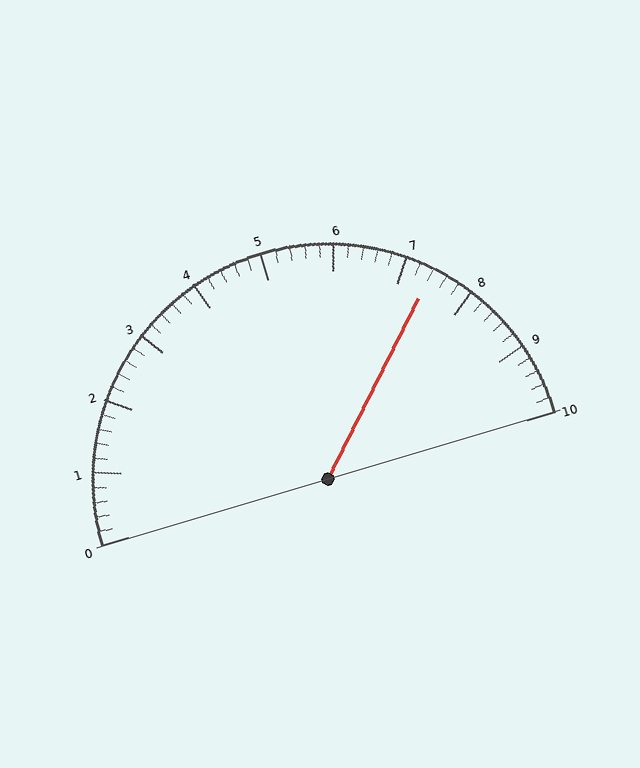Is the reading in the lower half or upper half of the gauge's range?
The reading is in the upper half of the range (0 to 10).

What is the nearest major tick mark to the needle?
The nearest major tick mark is 7.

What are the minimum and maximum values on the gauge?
The gauge ranges from 0 to 10.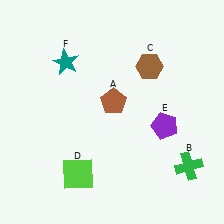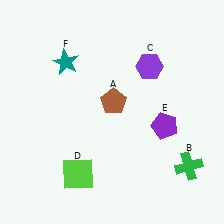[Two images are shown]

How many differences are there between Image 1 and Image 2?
There is 1 difference between the two images.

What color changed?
The hexagon (C) changed from brown in Image 1 to purple in Image 2.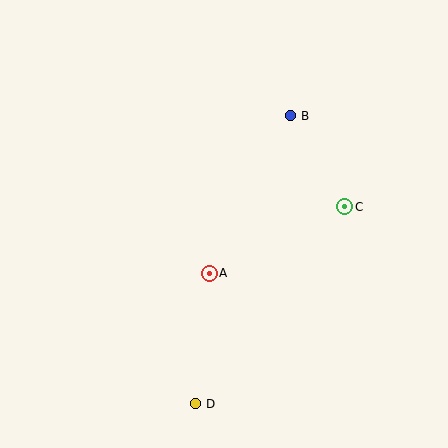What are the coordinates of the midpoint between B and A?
The midpoint between B and A is at (250, 195).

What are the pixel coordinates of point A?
Point A is at (209, 273).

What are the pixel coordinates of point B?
Point B is at (291, 116).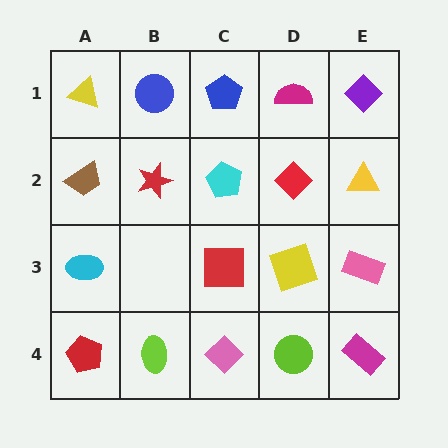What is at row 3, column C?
A red square.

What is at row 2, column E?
A yellow triangle.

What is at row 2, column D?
A red diamond.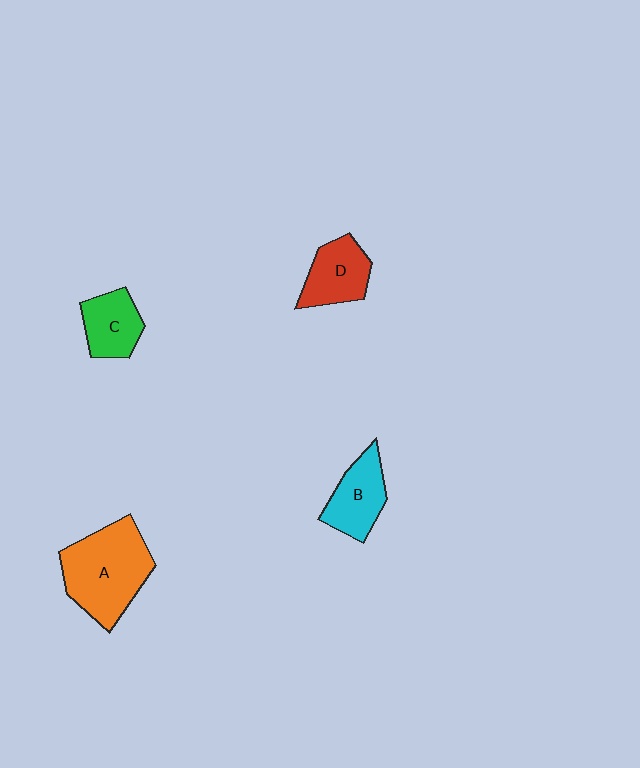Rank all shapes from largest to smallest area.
From largest to smallest: A (orange), B (cyan), D (red), C (green).